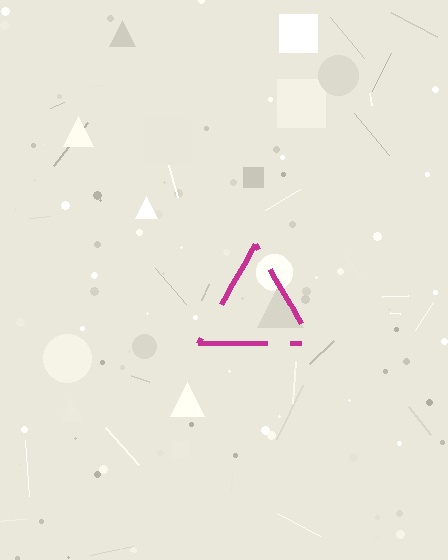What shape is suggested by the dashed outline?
The dashed outline suggests a triangle.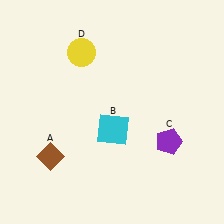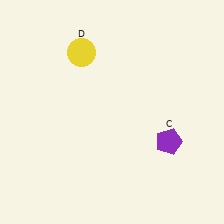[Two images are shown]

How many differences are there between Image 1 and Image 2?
There are 2 differences between the two images.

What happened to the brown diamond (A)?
The brown diamond (A) was removed in Image 2. It was in the bottom-left area of Image 1.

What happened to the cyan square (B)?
The cyan square (B) was removed in Image 2. It was in the bottom-right area of Image 1.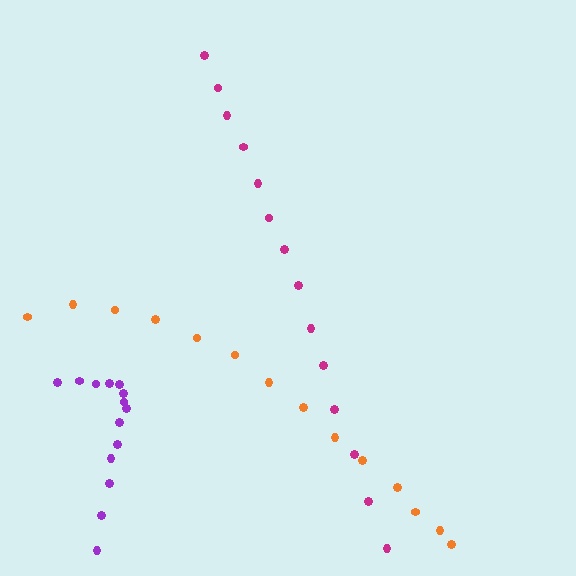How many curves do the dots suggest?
There are 3 distinct paths.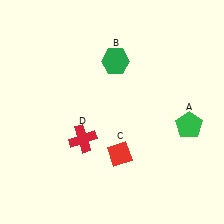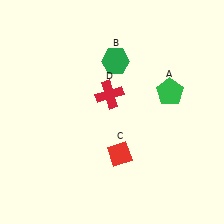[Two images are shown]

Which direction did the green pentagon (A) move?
The green pentagon (A) moved up.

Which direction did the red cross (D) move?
The red cross (D) moved up.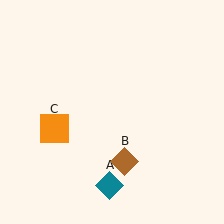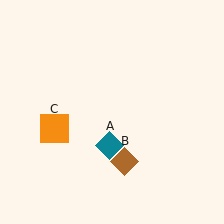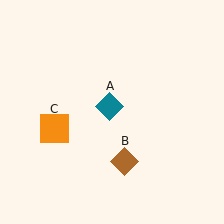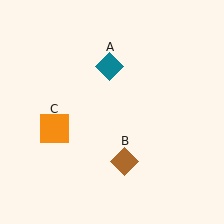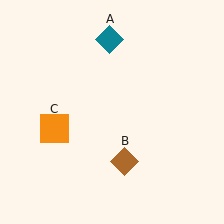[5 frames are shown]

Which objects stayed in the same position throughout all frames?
Brown diamond (object B) and orange square (object C) remained stationary.